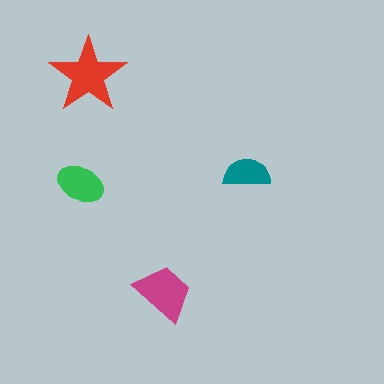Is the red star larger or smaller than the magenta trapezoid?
Larger.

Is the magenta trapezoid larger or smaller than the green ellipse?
Larger.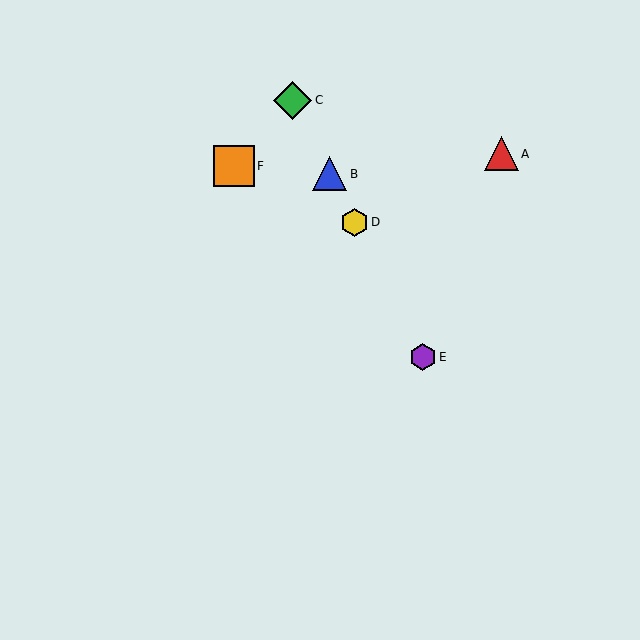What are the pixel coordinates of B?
Object B is at (330, 174).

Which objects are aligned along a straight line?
Objects B, C, D, E are aligned along a straight line.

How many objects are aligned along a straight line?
4 objects (B, C, D, E) are aligned along a straight line.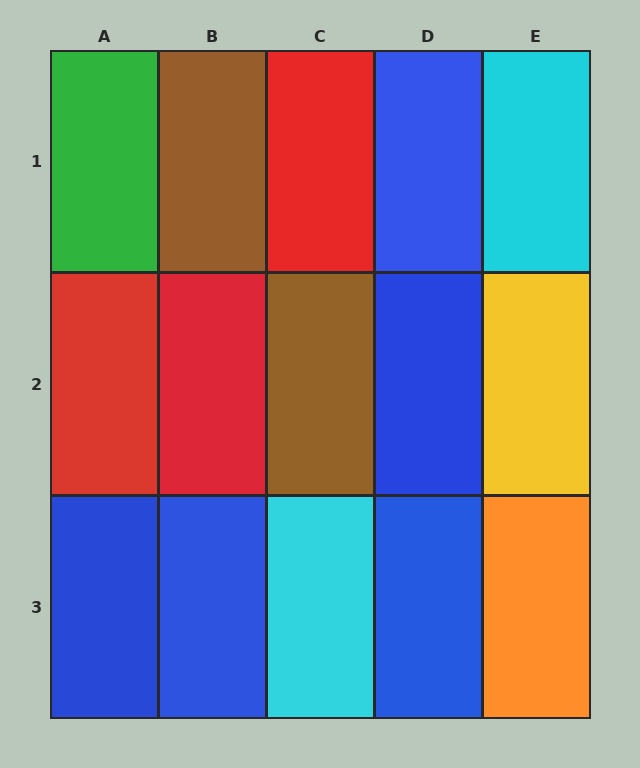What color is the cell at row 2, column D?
Blue.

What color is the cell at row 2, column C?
Brown.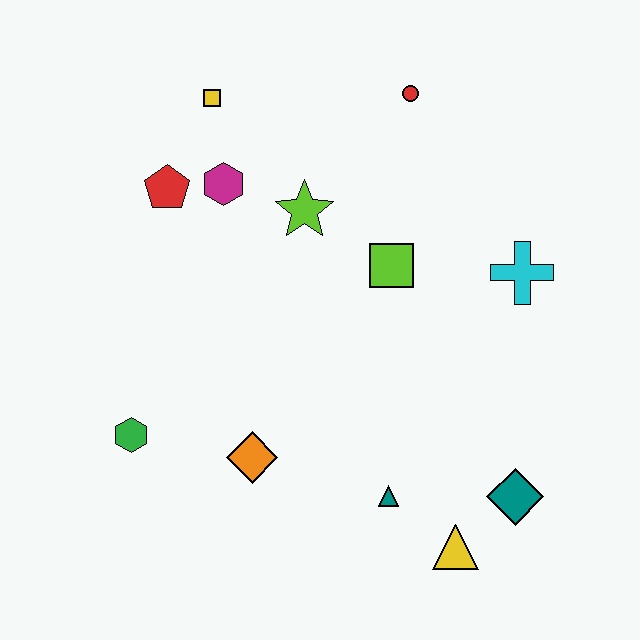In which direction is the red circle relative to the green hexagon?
The red circle is above the green hexagon.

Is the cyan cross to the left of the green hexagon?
No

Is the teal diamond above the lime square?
No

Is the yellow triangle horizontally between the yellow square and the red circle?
No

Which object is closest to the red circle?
The lime star is closest to the red circle.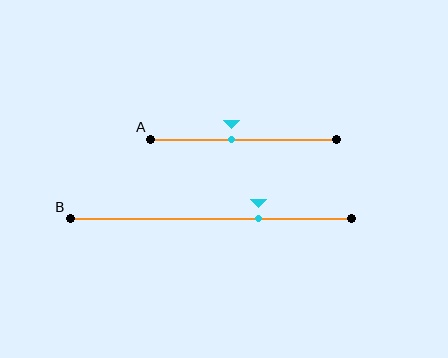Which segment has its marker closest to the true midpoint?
Segment A has its marker closest to the true midpoint.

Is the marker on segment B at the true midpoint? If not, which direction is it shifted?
No, the marker on segment B is shifted to the right by about 17% of the segment length.